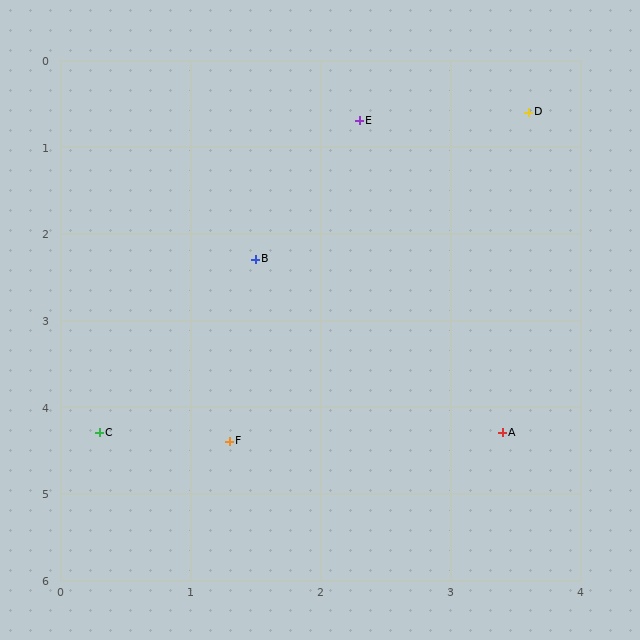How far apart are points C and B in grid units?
Points C and B are about 2.3 grid units apart.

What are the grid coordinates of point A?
Point A is at approximately (3.4, 4.3).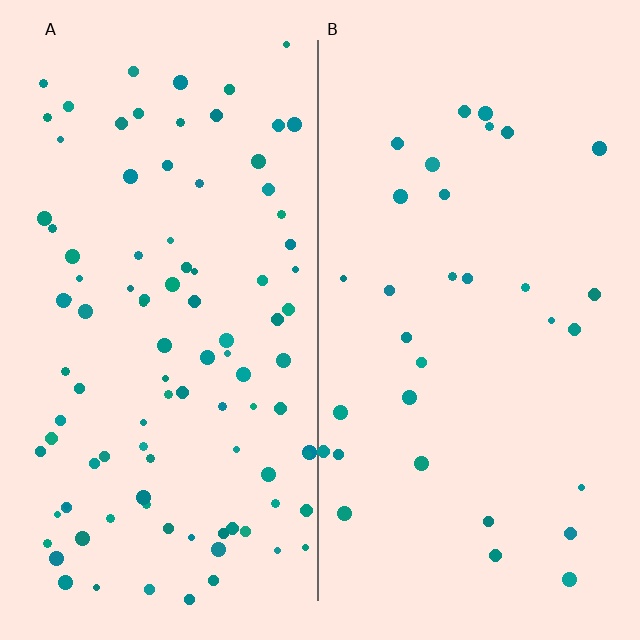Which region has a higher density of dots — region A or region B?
A (the left).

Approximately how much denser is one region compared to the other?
Approximately 3.1× — region A over region B.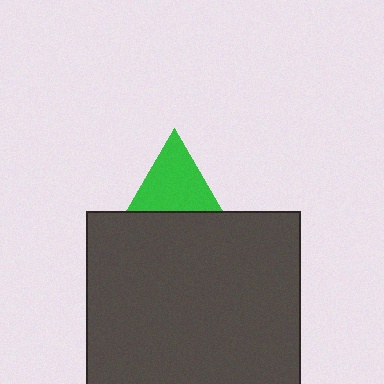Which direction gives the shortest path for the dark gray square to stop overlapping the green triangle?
Moving down gives the shortest separation.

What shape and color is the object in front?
The object in front is a dark gray square.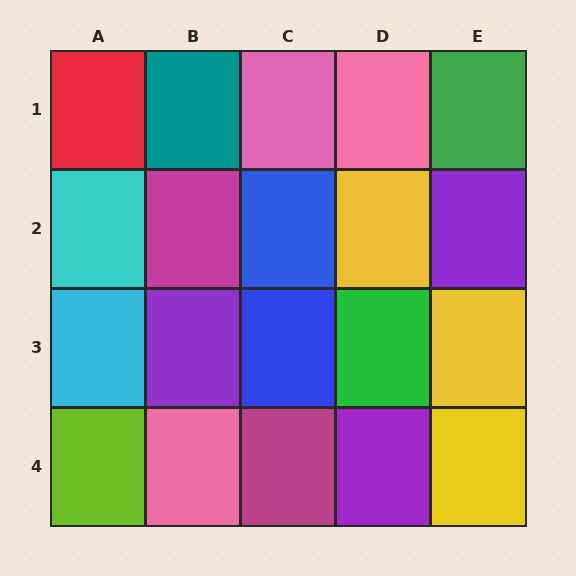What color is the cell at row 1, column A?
Red.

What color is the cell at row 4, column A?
Lime.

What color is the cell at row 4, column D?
Purple.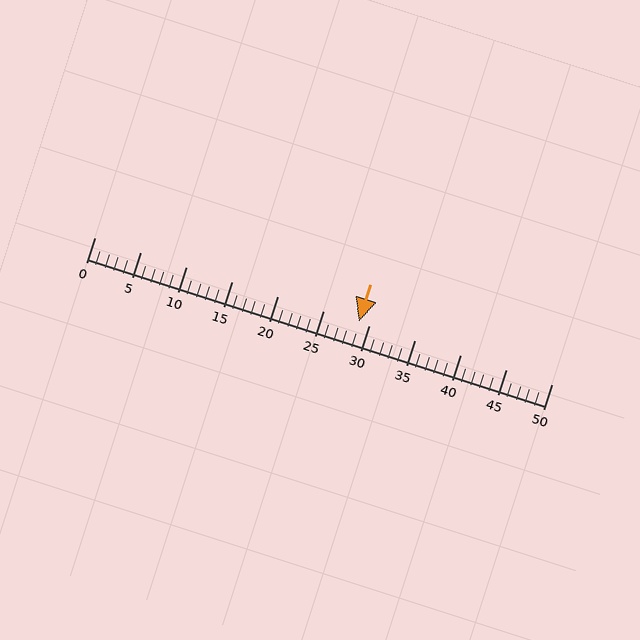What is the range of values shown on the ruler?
The ruler shows values from 0 to 50.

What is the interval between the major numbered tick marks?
The major tick marks are spaced 5 units apart.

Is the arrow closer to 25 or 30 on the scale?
The arrow is closer to 30.